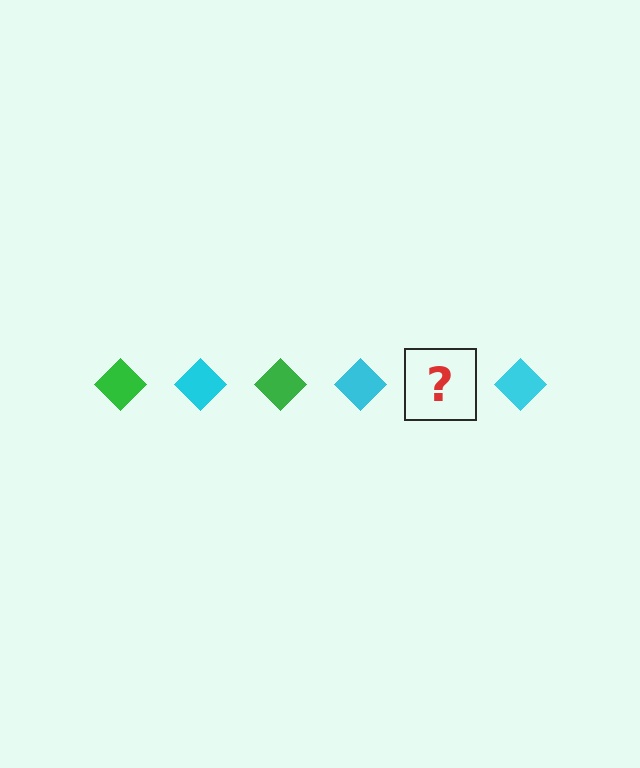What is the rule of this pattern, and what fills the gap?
The rule is that the pattern cycles through green, cyan diamonds. The gap should be filled with a green diamond.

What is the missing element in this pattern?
The missing element is a green diamond.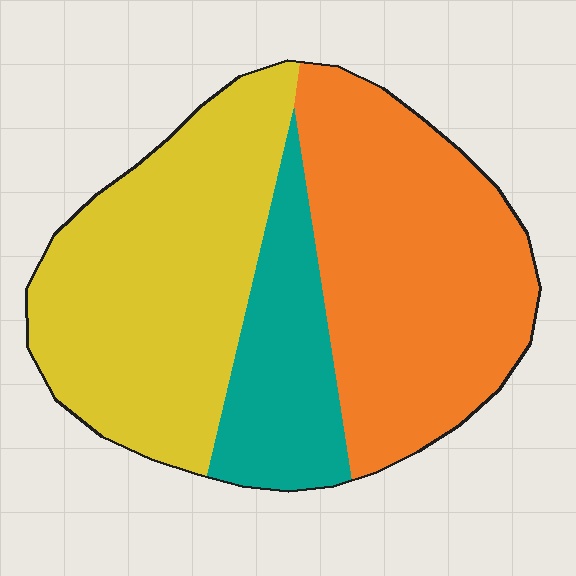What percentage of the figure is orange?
Orange takes up about two fifths (2/5) of the figure.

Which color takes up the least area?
Teal, at roughly 20%.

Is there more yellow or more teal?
Yellow.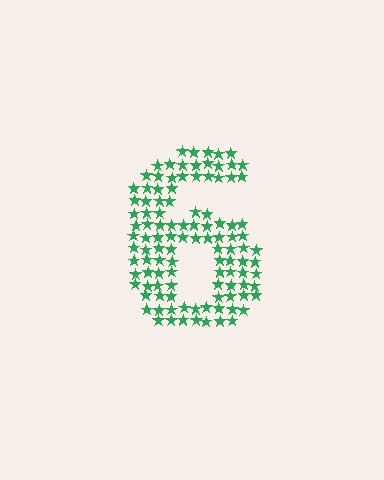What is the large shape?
The large shape is the digit 6.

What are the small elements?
The small elements are stars.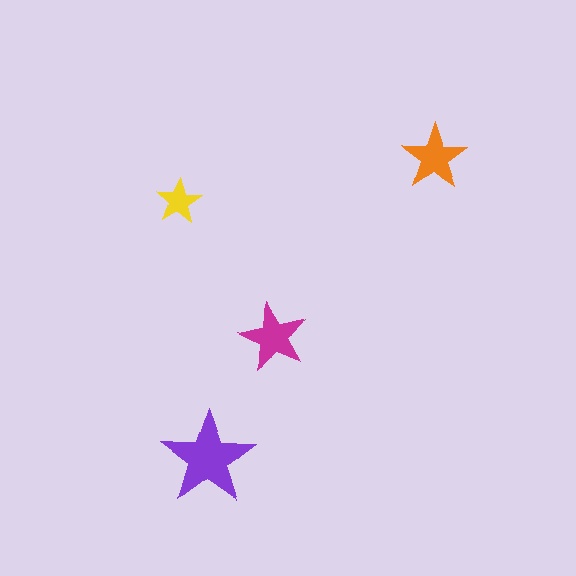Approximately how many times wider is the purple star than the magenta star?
About 1.5 times wider.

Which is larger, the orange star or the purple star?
The purple one.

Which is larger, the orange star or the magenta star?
The magenta one.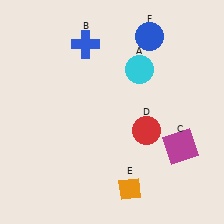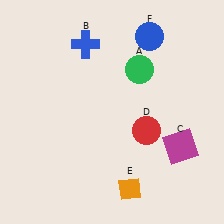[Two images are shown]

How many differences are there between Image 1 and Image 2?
There is 1 difference between the two images.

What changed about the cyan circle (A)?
In Image 1, A is cyan. In Image 2, it changed to green.